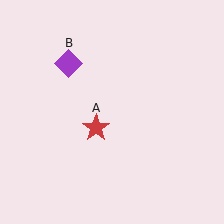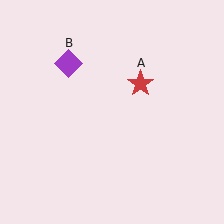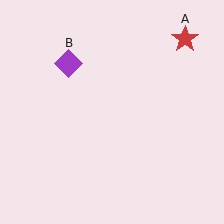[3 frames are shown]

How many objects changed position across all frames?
1 object changed position: red star (object A).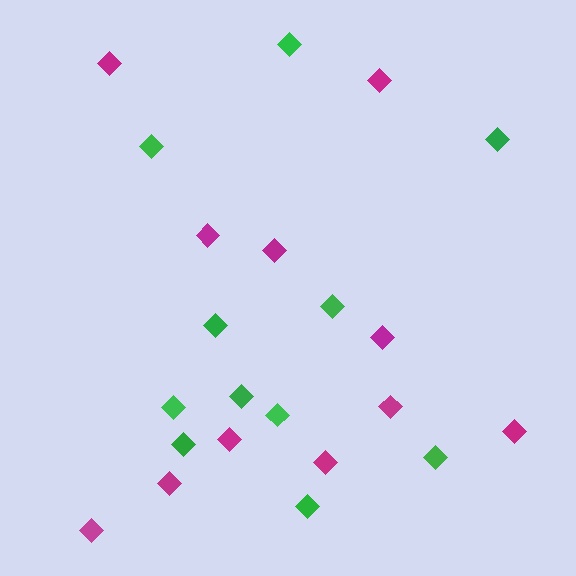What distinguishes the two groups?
There are 2 groups: one group of magenta diamonds (11) and one group of green diamonds (11).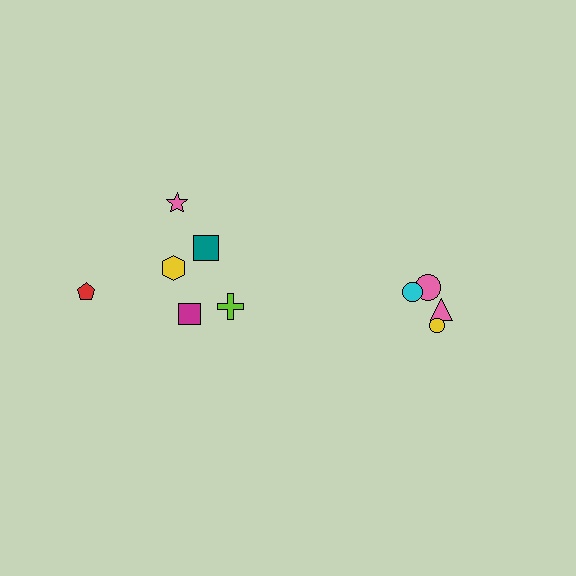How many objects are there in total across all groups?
There are 10 objects.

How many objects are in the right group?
There are 4 objects.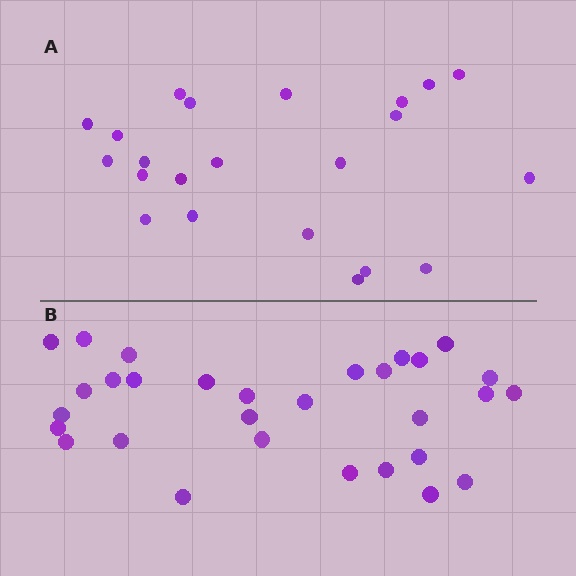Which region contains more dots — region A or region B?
Region B (the bottom region) has more dots.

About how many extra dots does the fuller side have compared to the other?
Region B has roughly 8 or so more dots than region A.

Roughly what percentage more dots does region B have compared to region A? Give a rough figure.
About 35% more.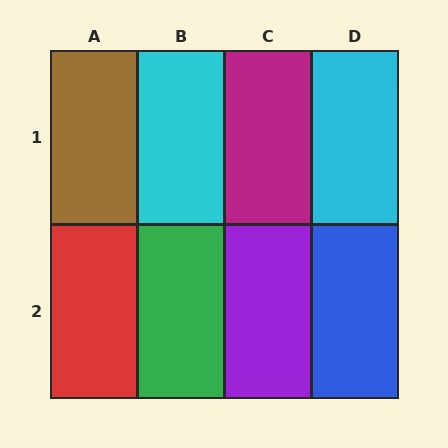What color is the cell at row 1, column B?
Cyan.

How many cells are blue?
1 cell is blue.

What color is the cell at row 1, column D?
Cyan.